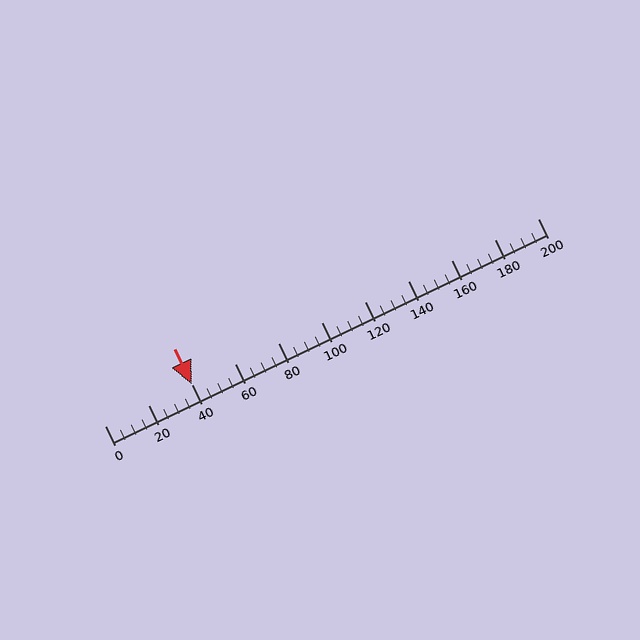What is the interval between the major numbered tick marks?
The major tick marks are spaced 20 units apart.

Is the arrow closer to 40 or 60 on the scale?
The arrow is closer to 40.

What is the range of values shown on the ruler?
The ruler shows values from 0 to 200.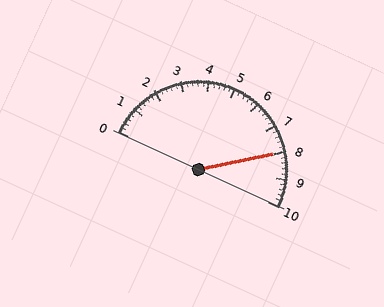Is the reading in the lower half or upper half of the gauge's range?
The reading is in the upper half of the range (0 to 10).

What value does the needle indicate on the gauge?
The needle indicates approximately 8.0.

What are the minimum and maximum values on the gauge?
The gauge ranges from 0 to 10.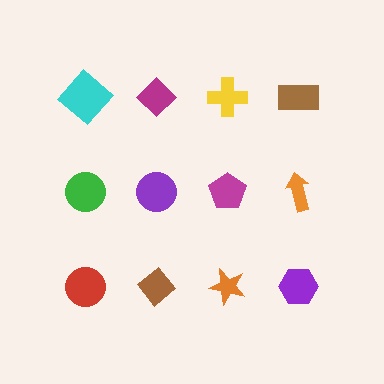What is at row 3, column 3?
An orange star.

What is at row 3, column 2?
A brown diamond.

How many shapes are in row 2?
4 shapes.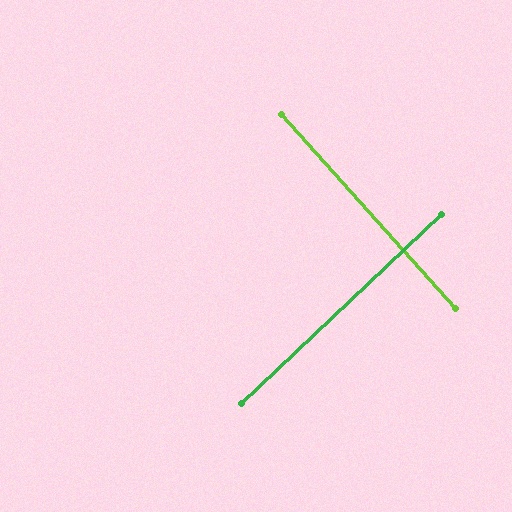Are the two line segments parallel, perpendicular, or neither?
Perpendicular — they meet at approximately 88°.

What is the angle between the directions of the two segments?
Approximately 88 degrees.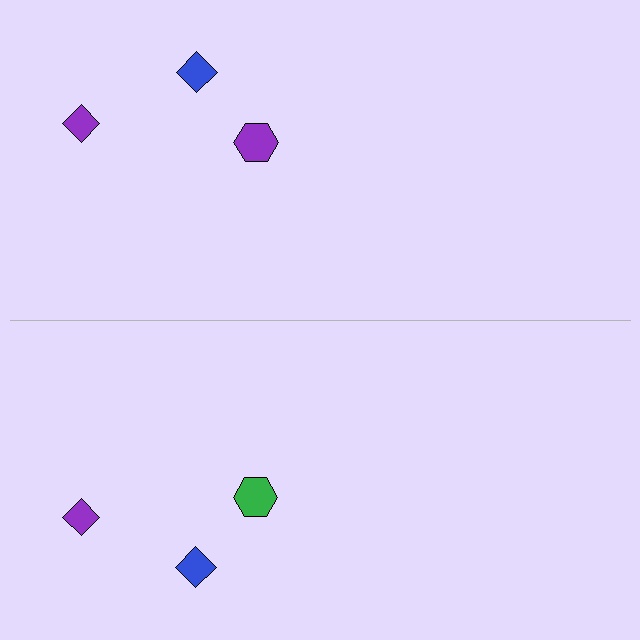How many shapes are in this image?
There are 6 shapes in this image.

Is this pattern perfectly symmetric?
No, the pattern is not perfectly symmetric. The green hexagon on the bottom side breaks the symmetry — its mirror counterpart is purple.